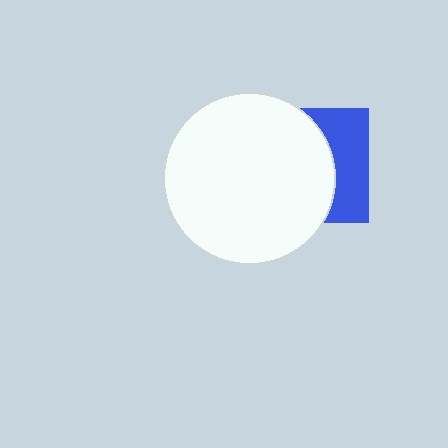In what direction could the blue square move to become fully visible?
The blue square could move right. That would shift it out from behind the white circle entirely.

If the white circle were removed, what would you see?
You would see the complete blue square.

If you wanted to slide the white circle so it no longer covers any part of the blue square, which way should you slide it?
Slide it left — that is the most direct way to separate the two shapes.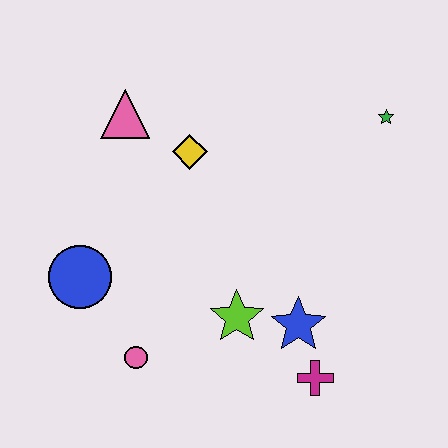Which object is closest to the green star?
The yellow diamond is closest to the green star.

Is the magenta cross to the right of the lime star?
Yes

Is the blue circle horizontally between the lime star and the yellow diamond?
No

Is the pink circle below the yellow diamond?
Yes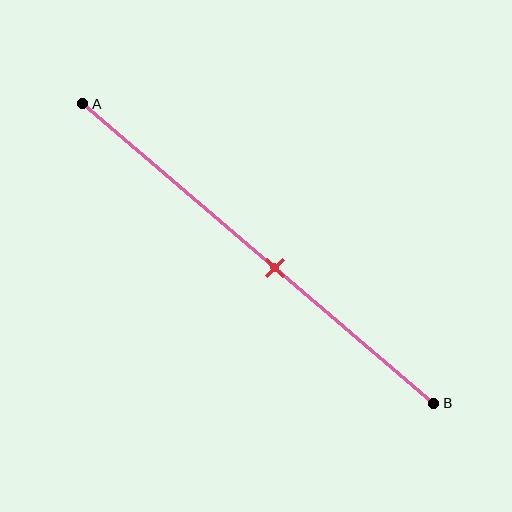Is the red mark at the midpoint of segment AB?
No, the mark is at about 55% from A, not at the 50% midpoint.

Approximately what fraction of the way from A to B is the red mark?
The red mark is approximately 55% of the way from A to B.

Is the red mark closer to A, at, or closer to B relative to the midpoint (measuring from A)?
The red mark is closer to point B than the midpoint of segment AB.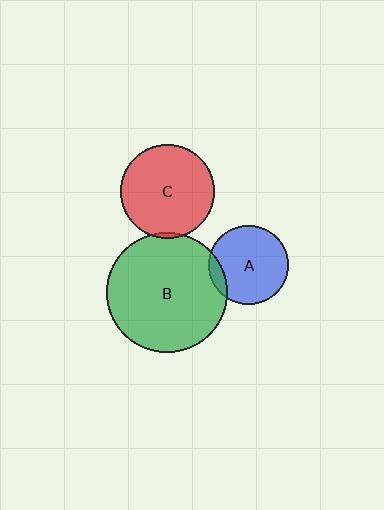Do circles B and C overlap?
Yes.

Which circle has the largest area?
Circle B (green).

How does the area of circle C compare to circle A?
Approximately 1.4 times.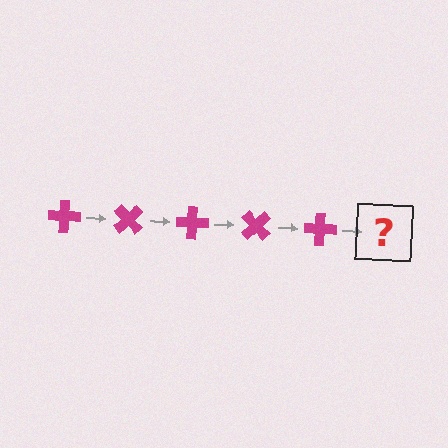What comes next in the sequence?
The next element should be a magenta cross rotated 225 degrees.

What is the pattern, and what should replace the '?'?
The pattern is that the cross rotates 45 degrees each step. The '?' should be a magenta cross rotated 225 degrees.